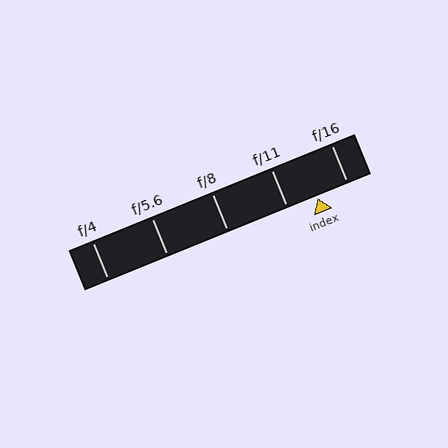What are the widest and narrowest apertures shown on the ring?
The widest aperture shown is f/4 and the narrowest is f/16.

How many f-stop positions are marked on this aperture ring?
There are 5 f-stop positions marked.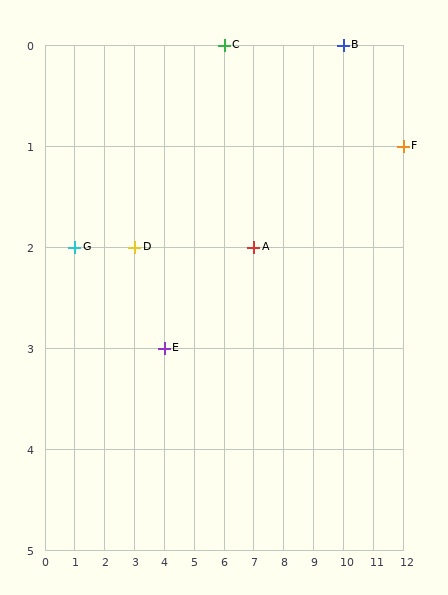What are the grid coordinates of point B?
Point B is at grid coordinates (10, 0).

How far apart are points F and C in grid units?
Points F and C are 6 columns and 1 row apart (about 6.1 grid units diagonally).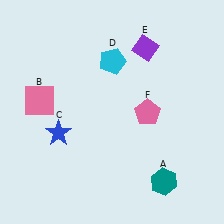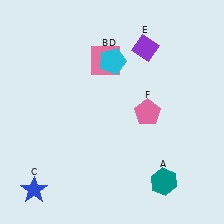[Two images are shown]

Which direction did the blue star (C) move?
The blue star (C) moved down.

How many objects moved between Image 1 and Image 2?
2 objects moved between the two images.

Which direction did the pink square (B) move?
The pink square (B) moved right.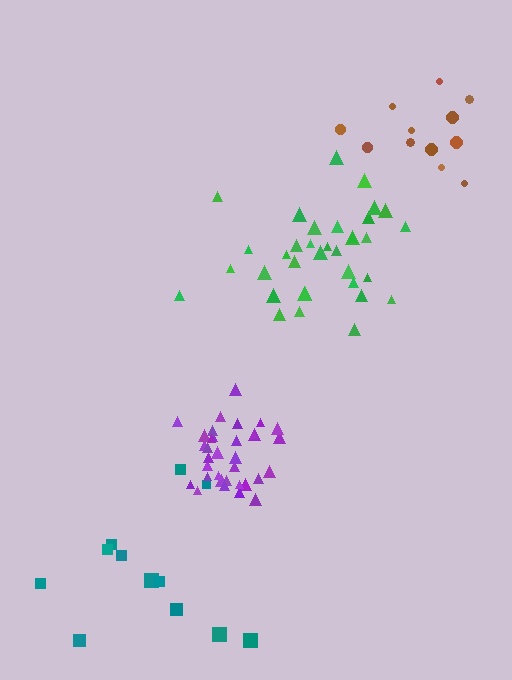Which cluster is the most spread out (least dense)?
Teal.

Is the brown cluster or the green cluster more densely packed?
Green.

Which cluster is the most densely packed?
Purple.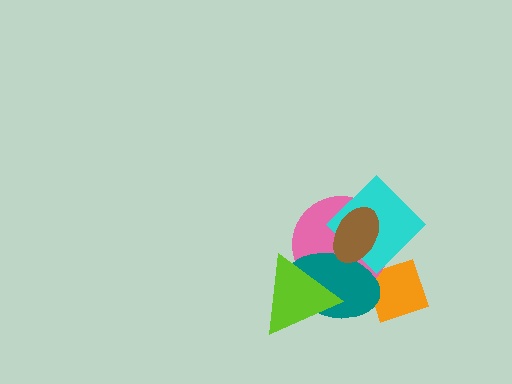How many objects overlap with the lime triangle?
2 objects overlap with the lime triangle.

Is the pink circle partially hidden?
Yes, it is partially covered by another shape.